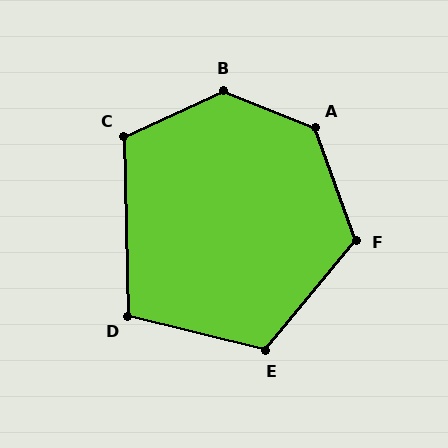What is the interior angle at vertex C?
Approximately 113 degrees (obtuse).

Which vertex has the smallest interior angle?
D, at approximately 105 degrees.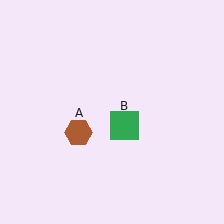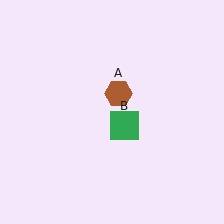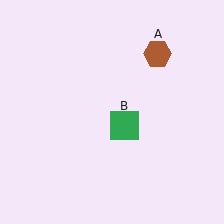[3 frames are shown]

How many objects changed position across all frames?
1 object changed position: brown hexagon (object A).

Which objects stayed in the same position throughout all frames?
Green square (object B) remained stationary.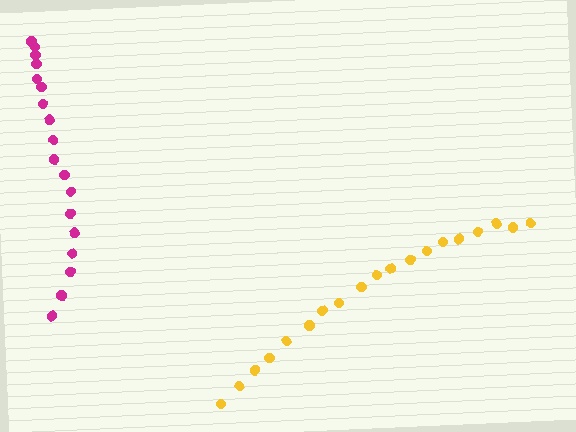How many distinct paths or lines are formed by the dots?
There are 2 distinct paths.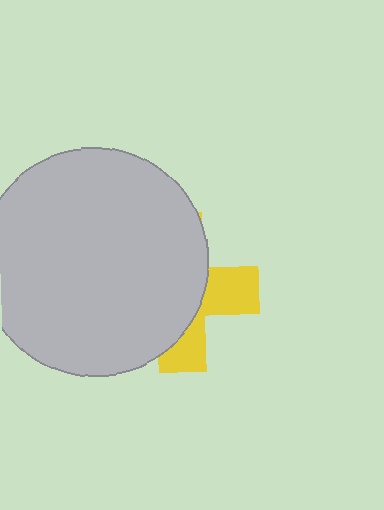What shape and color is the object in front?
The object in front is a light gray circle.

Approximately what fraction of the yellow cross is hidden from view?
Roughly 66% of the yellow cross is hidden behind the light gray circle.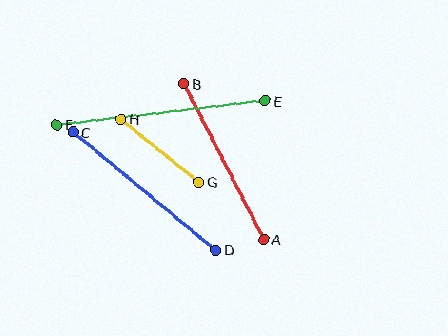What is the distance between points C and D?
The distance is approximately 185 pixels.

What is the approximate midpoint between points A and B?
The midpoint is at approximately (224, 161) pixels.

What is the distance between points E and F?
The distance is approximately 210 pixels.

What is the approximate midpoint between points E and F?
The midpoint is at approximately (161, 113) pixels.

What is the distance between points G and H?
The distance is approximately 100 pixels.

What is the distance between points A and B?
The distance is approximately 175 pixels.